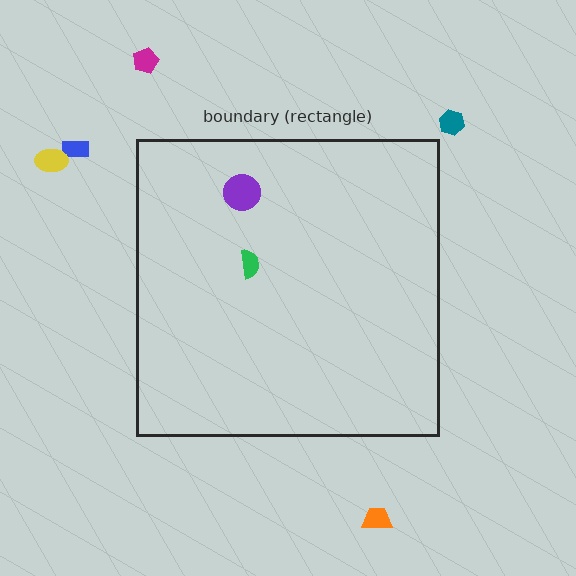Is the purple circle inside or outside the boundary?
Inside.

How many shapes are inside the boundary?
2 inside, 5 outside.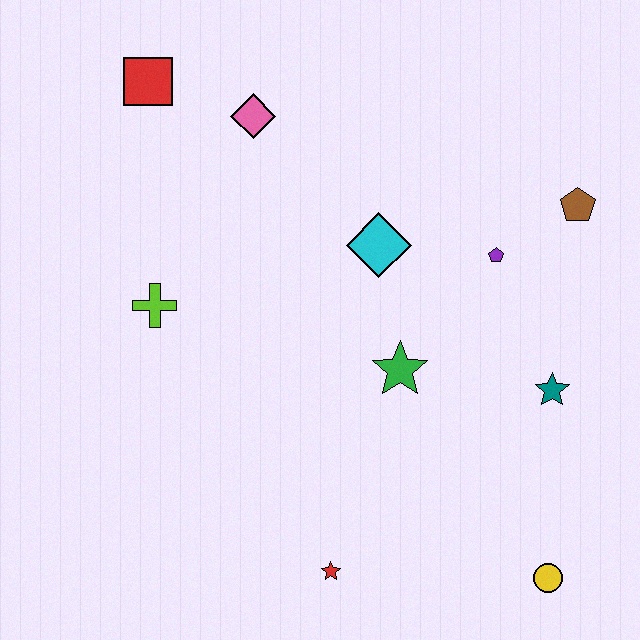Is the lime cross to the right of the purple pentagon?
No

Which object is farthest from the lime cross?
The yellow circle is farthest from the lime cross.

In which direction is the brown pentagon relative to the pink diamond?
The brown pentagon is to the right of the pink diamond.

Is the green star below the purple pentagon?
Yes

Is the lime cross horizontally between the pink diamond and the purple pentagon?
No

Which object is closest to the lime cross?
The pink diamond is closest to the lime cross.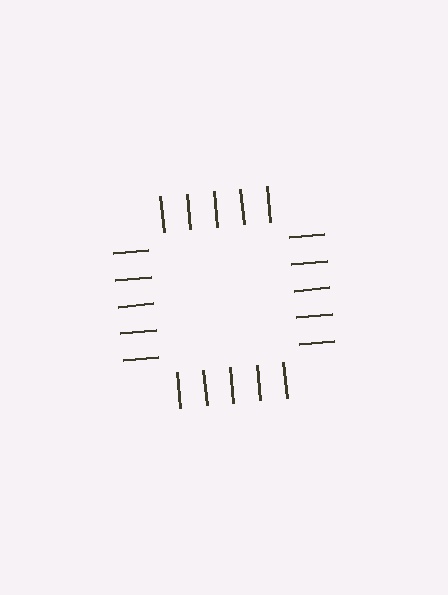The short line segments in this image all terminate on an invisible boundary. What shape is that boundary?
An illusory square — the line segments terminate on its edges but no continuous stroke is drawn.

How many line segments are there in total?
20 — 5 along each of the 4 edges.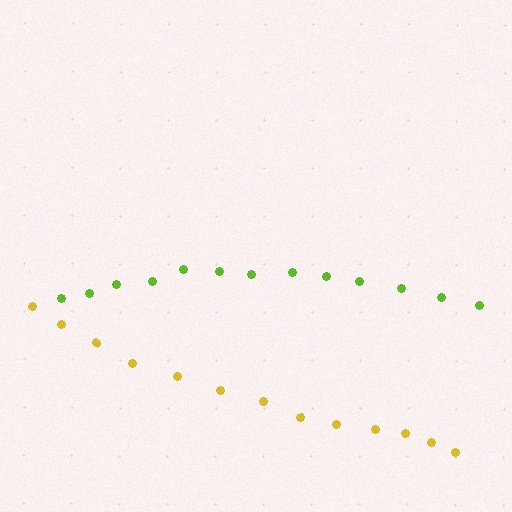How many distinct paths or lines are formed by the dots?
There are 2 distinct paths.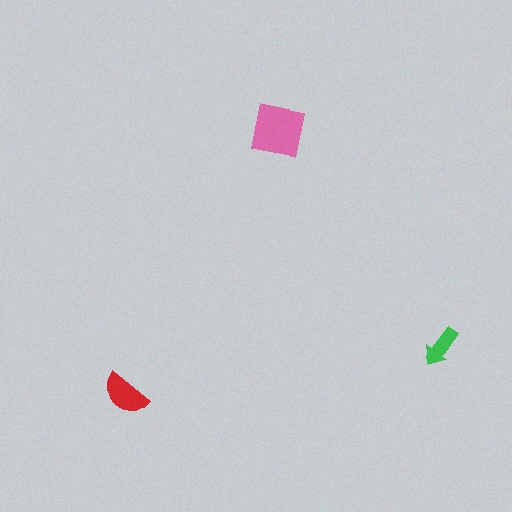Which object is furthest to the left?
The red semicircle is leftmost.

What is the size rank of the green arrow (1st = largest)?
3rd.